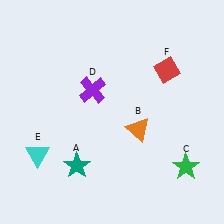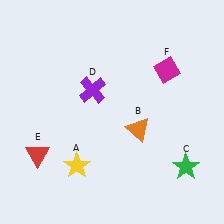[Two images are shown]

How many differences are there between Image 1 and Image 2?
There are 3 differences between the two images.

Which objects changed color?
A changed from teal to yellow. E changed from cyan to red. F changed from red to magenta.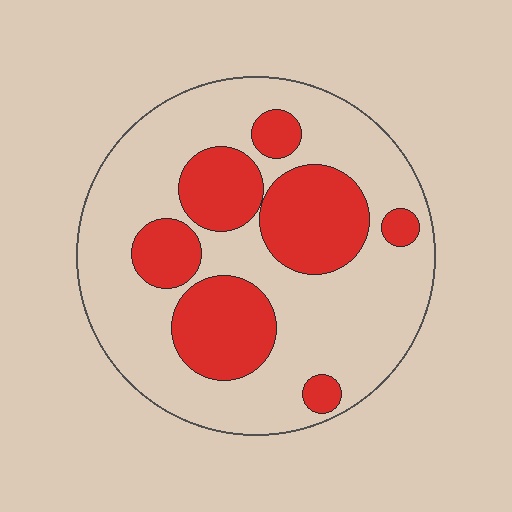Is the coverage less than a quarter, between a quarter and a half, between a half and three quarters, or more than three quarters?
Between a quarter and a half.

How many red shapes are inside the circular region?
7.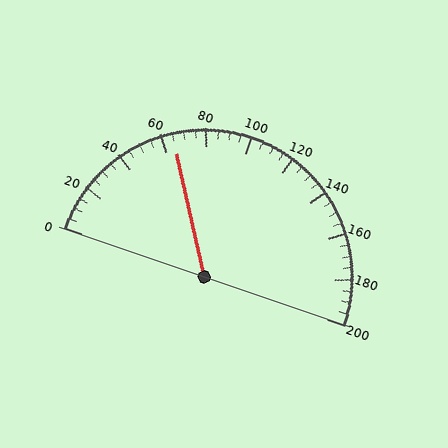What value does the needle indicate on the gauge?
The needle indicates approximately 65.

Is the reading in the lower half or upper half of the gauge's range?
The reading is in the lower half of the range (0 to 200).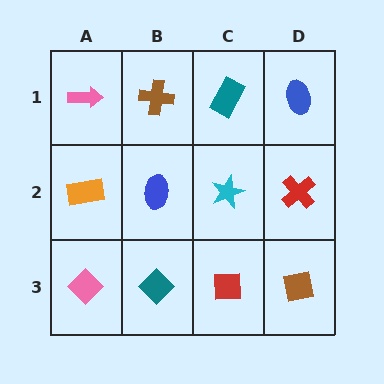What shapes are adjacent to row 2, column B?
A brown cross (row 1, column B), a teal diamond (row 3, column B), an orange rectangle (row 2, column A), a cyan star (row 2, column C).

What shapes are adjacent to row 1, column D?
A red cross (row 2, column D), a teal rectangle (row 1, column C).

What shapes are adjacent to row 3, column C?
A cyan star (row 2, column C), a teal diamond (row 3, column B), a brown square (row 3, column D).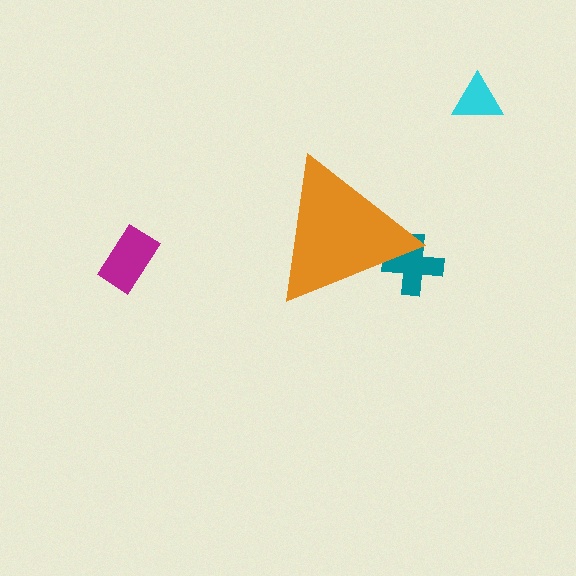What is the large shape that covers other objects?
An orange triangle.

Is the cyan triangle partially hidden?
No, the cyan triangle is fully visible.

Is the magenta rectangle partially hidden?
No, the magenta rectangle is fully visible.